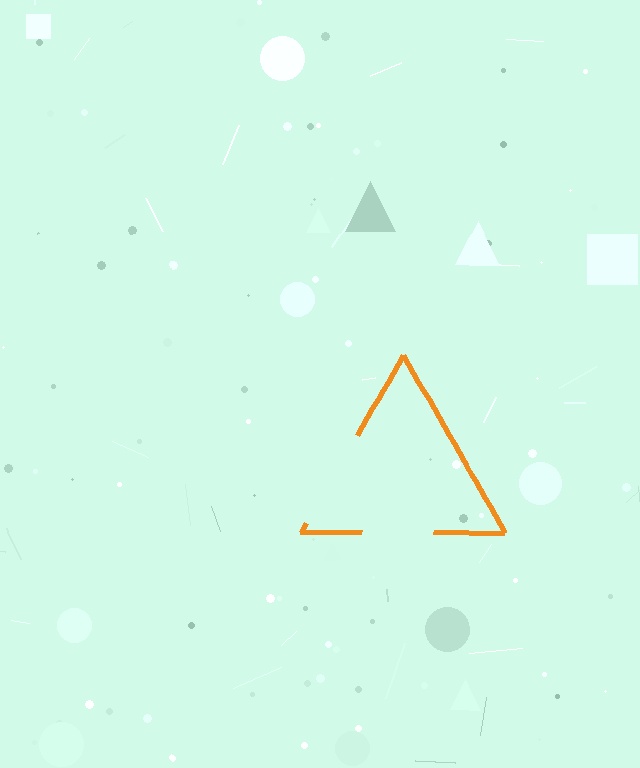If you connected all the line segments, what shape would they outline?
They would outline a triangle.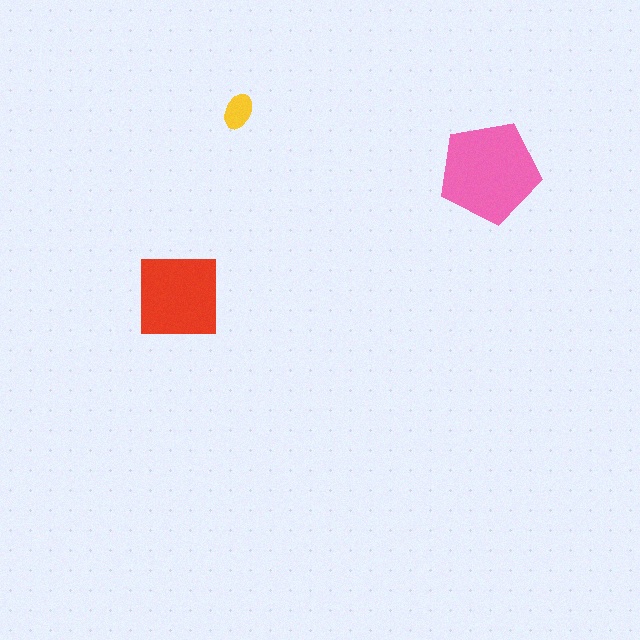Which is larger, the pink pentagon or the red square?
The pink pentagon.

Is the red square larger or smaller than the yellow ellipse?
Larger.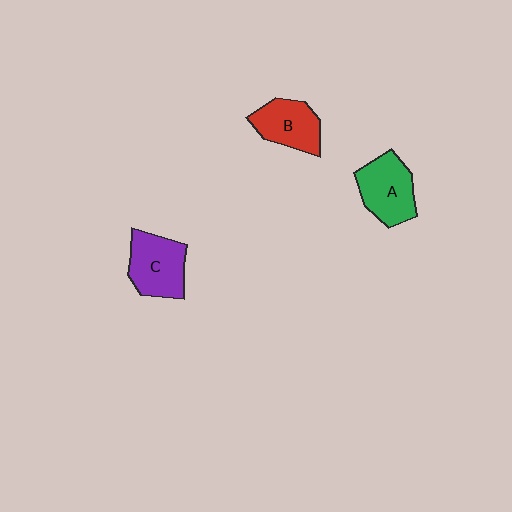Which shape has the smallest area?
Shape B (red).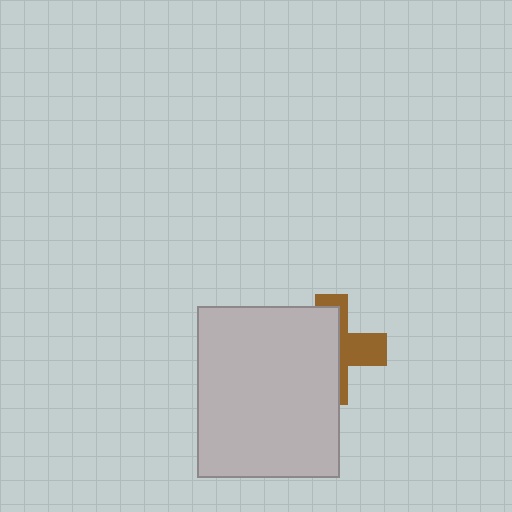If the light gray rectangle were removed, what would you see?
You would see the complete brown cross.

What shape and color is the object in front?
The object in front is a light gray rectangle.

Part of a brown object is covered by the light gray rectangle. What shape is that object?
It is a cross.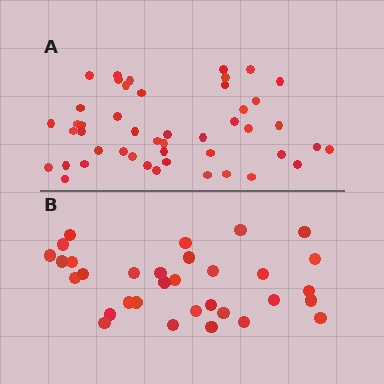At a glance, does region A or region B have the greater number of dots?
Region A (the top region) has more dots.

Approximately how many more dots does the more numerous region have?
Region A has approximately 15 more dots than region B.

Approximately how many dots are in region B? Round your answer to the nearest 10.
About 30 dots. (The exact count is 32, which rounds to 30.)